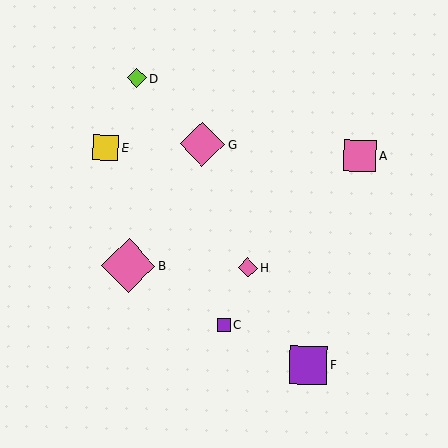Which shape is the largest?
The pink diamond (labeled B) is the largest.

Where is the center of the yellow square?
The center of the yellow square is at (106, 147).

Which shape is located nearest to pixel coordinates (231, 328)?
The purple square (labeled C) at (224, 325) is nearest to that location.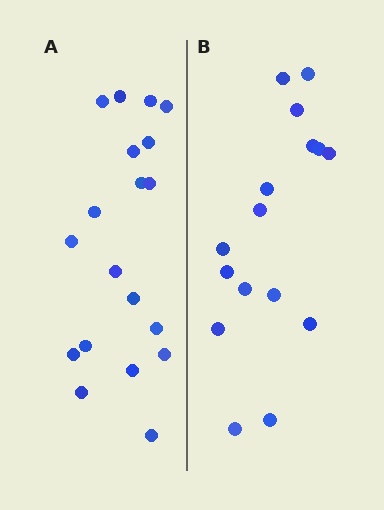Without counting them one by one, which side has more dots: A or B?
Region A (the left region) has more dots.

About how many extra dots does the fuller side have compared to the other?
Region A has just a few more — roughly 2 or 3 more dots than region B.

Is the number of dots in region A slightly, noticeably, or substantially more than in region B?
Region A has only slightly more — the two regions are fairly close. The ratio is roughly 1.2 to 1.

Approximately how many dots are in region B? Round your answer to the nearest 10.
About 20 dots. (The exact count is 16, which rounds to 20.)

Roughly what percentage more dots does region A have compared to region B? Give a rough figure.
About 20% more.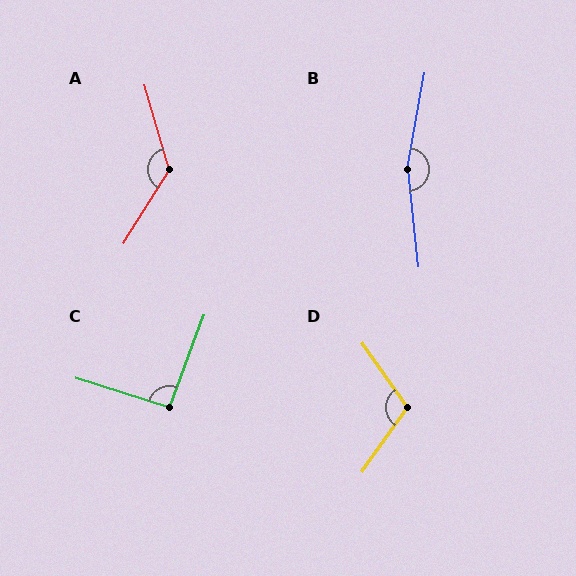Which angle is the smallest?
C, at approximately 93 degrees.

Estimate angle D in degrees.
Approximately 109 degrees.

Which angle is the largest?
B, at approximately 164 degrees.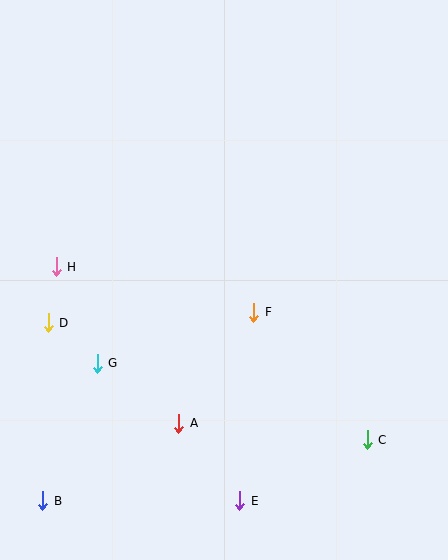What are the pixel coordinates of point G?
Point G is at (97, 363).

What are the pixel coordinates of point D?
Point D is at (48, 323).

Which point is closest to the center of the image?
Point F at (254, 312) is closest to the center.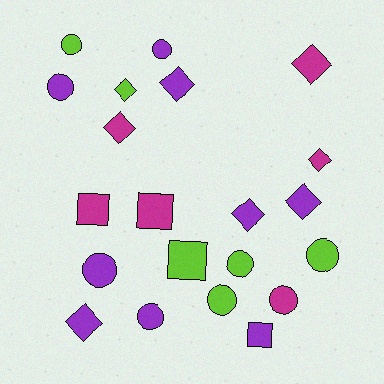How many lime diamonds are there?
There is 1 lime diamond.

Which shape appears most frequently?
Circle, with 9 objects.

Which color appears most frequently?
Purple, with 9 objects.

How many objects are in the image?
There are 21 objects.